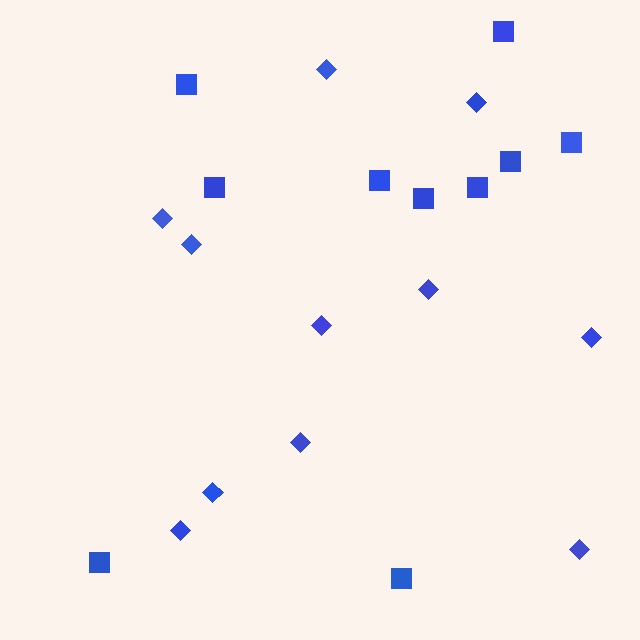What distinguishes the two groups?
There are 2 groups: one group of diamonds (11) and one group of squares (10).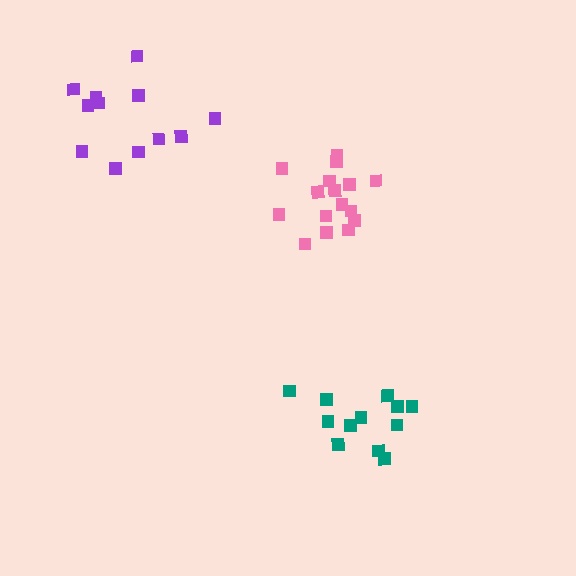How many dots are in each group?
Group 1: 16 dots, Group 2: 12 dots, Group 3: 12 dots (40 total).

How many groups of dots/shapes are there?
There are 3 groups.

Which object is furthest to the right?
The teal cluster is rightmost.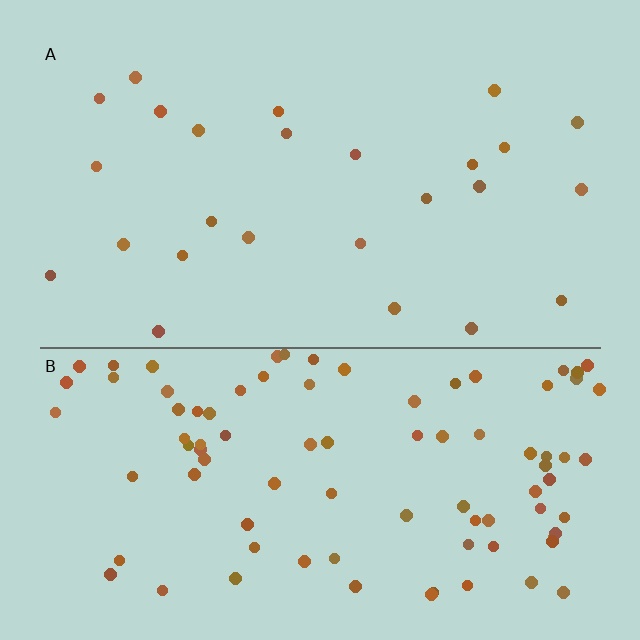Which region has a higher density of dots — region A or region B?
B (the bottom).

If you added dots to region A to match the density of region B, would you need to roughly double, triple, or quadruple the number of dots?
Approximately quadruple.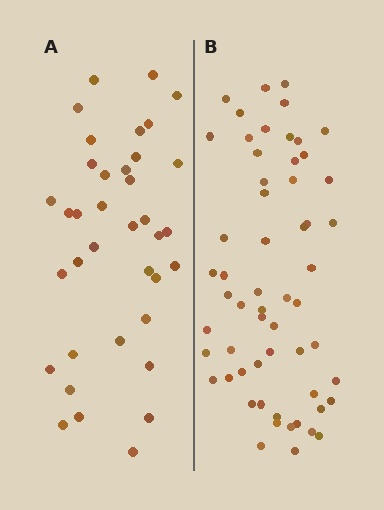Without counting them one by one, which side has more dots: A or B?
Region B (the right region) has more dots.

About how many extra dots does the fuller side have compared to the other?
Region B has approximately 20 more dots than region A.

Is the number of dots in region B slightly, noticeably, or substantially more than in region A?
Region B has substantially more. The ratio is roughly 1.6 to 1.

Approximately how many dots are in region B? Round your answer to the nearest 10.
About 60 dots. (The exact count is 58, which rounds to 60.)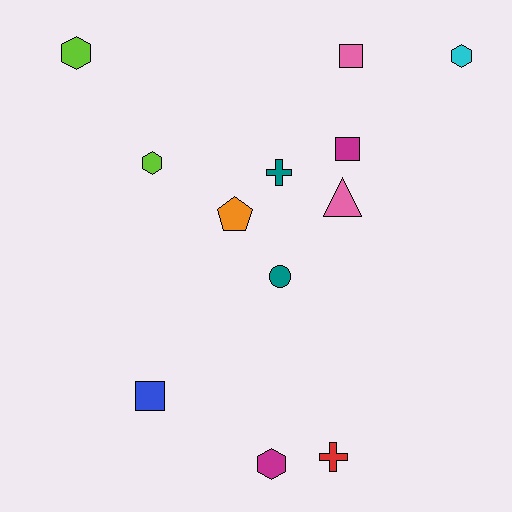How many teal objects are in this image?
There are 2 teal objects.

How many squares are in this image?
There are 3 squares.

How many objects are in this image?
There are 12 objects.